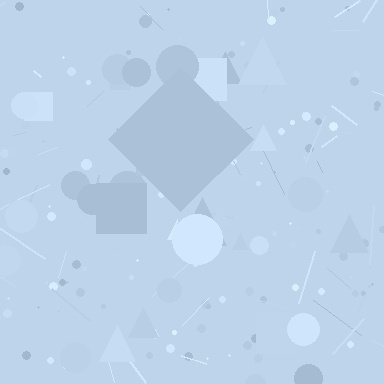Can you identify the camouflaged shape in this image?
The camouflaged shape is a diamond.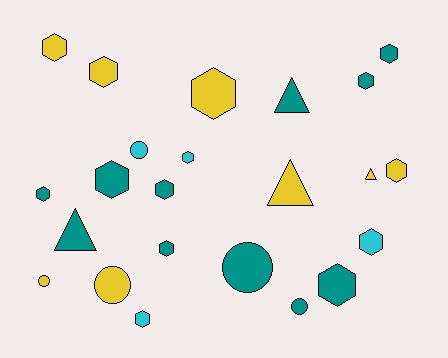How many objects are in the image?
There are 23 objects.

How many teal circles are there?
There are 2 teal circles.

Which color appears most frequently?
Teal, with 11 objects.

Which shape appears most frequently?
Hexagon, with 14 objects.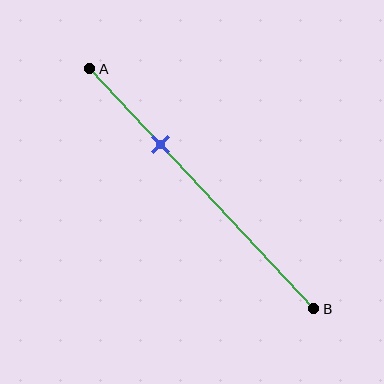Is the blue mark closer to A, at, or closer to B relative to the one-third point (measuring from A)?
The blue mark is approximately at the one-third point of segment AB.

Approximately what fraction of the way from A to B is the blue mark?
The blue mark is approximately 30% of the way from A to B.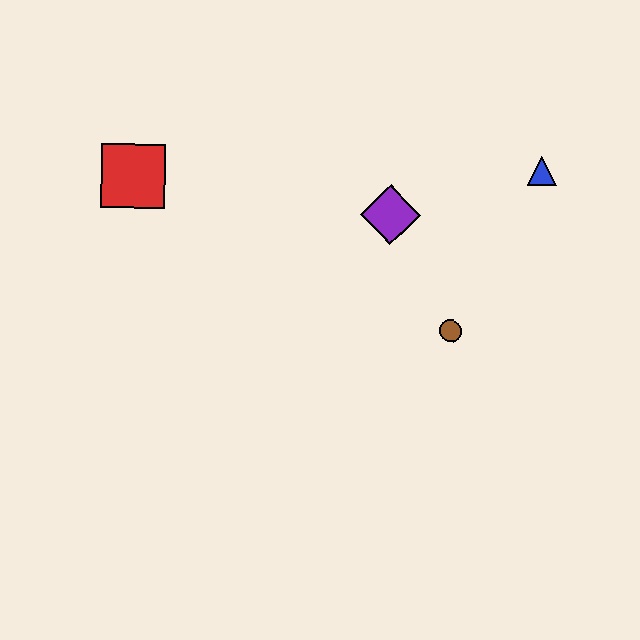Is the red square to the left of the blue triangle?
Yes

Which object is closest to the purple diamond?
The brown circle is closest to the purple diamond.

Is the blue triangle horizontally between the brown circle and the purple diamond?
No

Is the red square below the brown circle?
No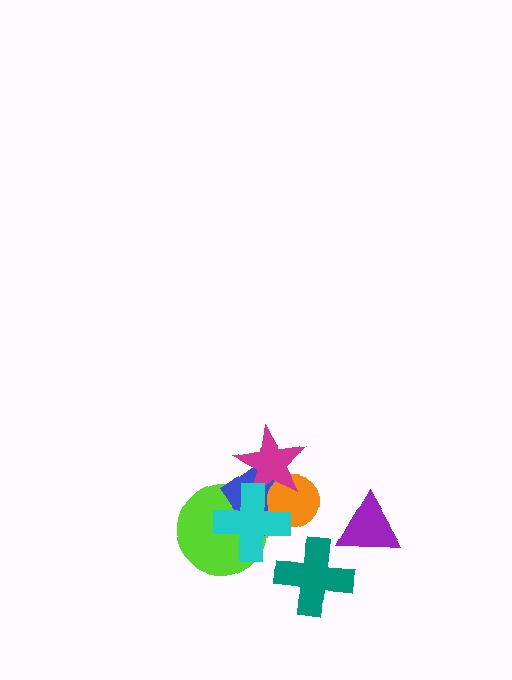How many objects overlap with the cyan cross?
4 objects overlap with the cyan cross.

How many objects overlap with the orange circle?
3 objects overlap with the orange circle.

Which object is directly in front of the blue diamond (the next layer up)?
The orange circle is directly in front of the blue diamond.